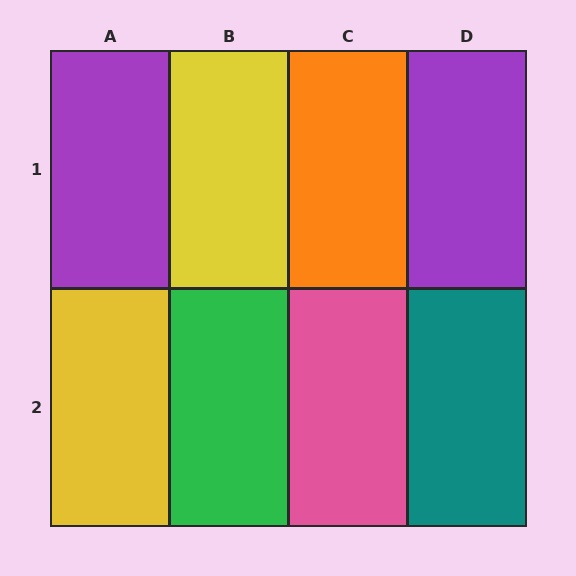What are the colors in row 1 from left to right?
Purple, yellow, orange, purple.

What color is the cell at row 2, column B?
Green.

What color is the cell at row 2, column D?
Teal.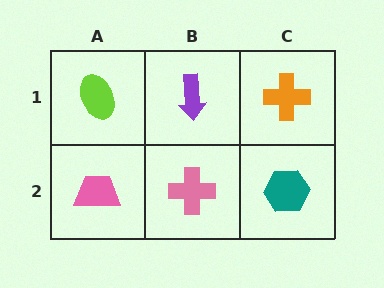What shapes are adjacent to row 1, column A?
A pink trapezoid (row 2, column A), a purple arrow (row 1, column B).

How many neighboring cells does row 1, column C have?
2.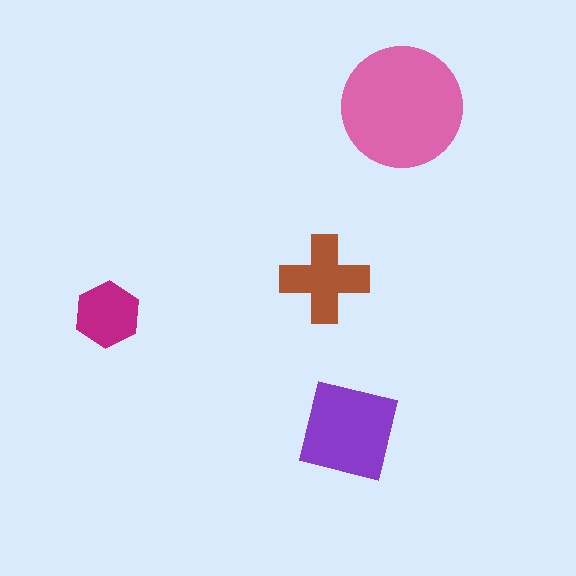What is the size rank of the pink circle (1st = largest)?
1st.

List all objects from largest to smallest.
The pink circle, the purple square, the brown cross, the magenta hexagon.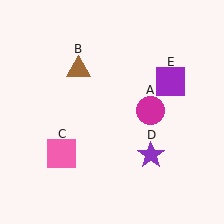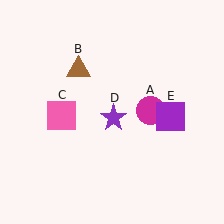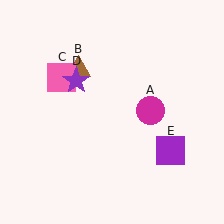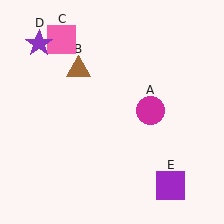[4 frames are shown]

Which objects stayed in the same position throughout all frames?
Magenta circle (object A) and brown triangle (object B) remained stationary.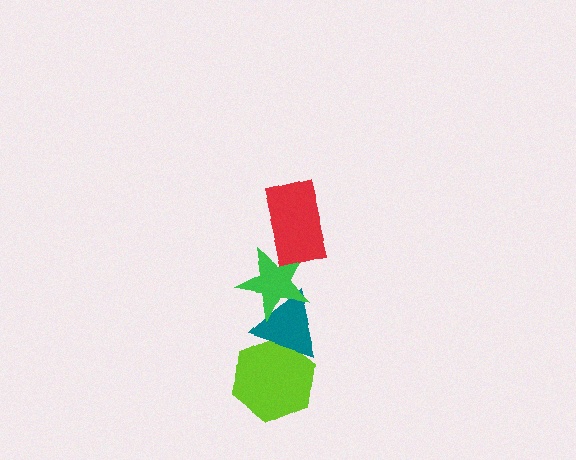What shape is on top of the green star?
The red rectangle is on top of the green star.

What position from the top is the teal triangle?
The teal triangle is 3rd from the top.